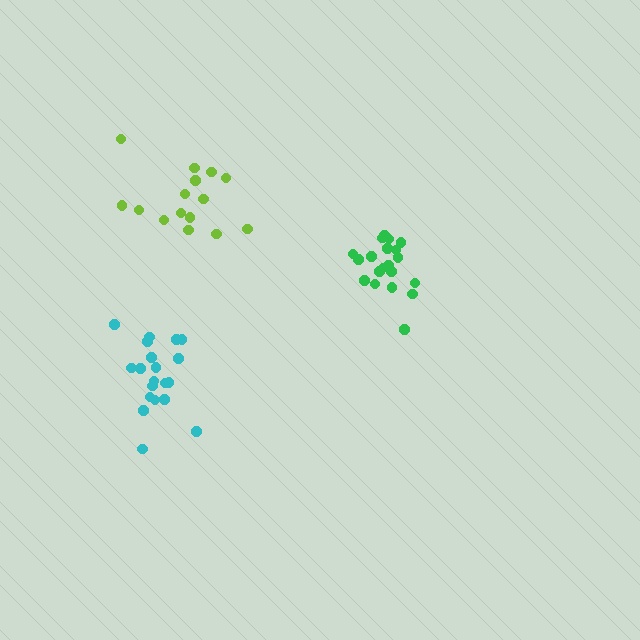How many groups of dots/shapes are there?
There are 3 groups.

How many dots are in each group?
Group 1: 20 dots, Group 2: 20 dots, Group 3: 15 dots (55 total).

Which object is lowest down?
The cyan cluster is bottommost.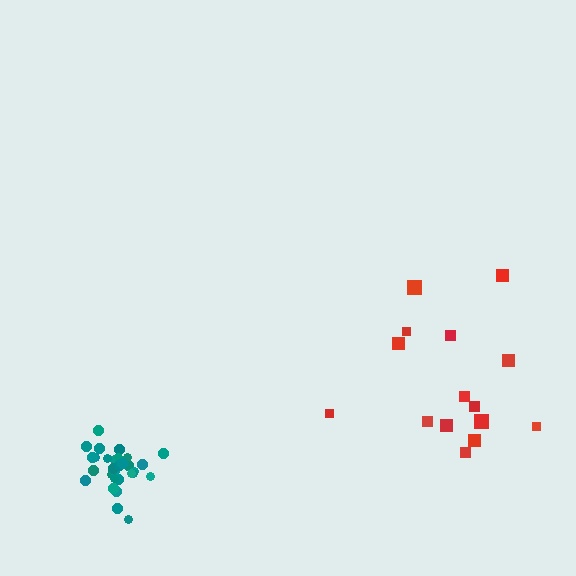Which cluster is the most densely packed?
Teal.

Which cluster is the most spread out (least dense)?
Red.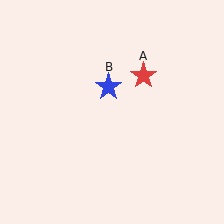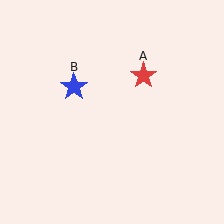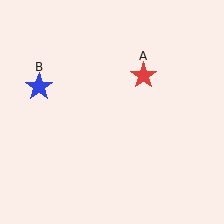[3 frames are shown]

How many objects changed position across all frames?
1 object changed position: blue star (object B).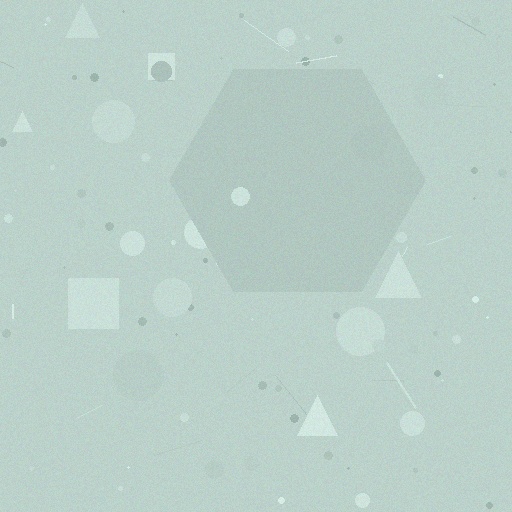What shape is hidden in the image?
A hexagon is hidden in the image.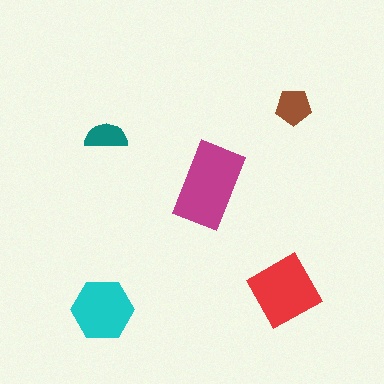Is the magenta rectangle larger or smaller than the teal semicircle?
Larger.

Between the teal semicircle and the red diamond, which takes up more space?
The red diamond.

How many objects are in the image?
There are 5 objects in the image.